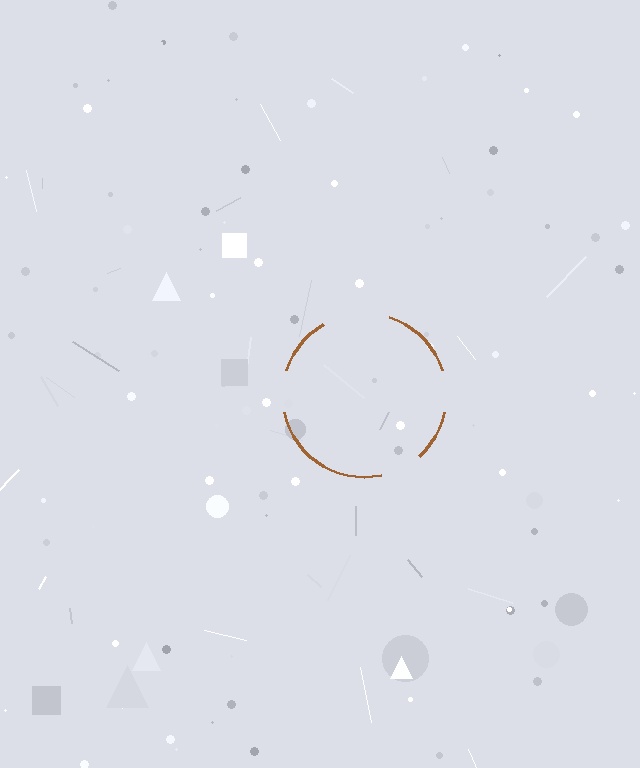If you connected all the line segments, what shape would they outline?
They would outline a circle.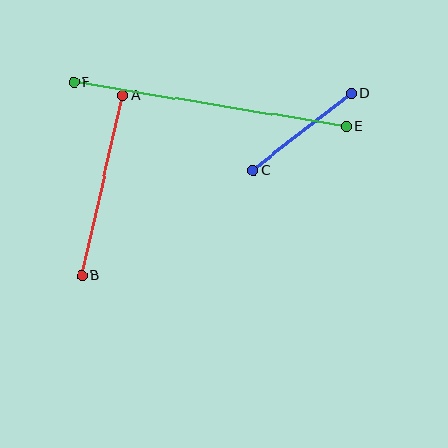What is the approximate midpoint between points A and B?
The midpoint is at approximately (102, 186) pixels.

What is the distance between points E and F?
The distance is approximately 276 pixels.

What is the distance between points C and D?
The distance is approximately 125 pixels.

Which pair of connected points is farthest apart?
Points E and F are farthest apart.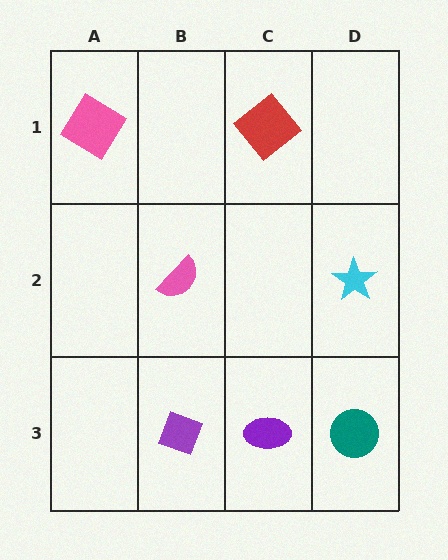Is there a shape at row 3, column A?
No, that cell is empty.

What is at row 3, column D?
A teal circle.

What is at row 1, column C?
A red diamond.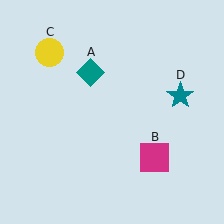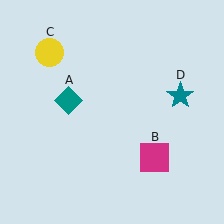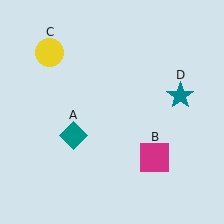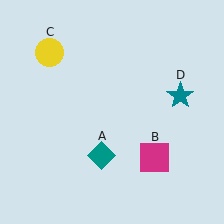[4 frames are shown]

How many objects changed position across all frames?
1 object changed position: teal diamond (object A).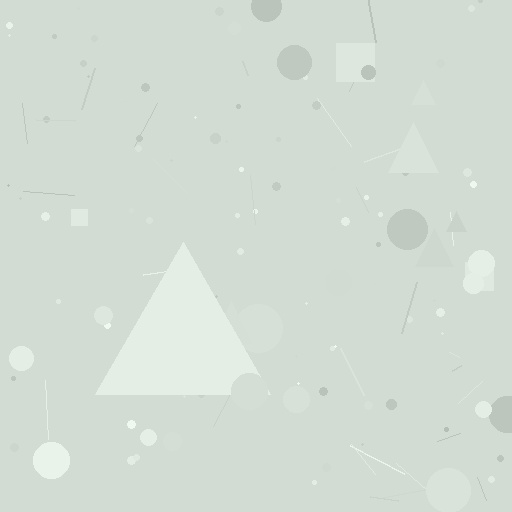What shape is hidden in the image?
A triangle is hidden in the image.